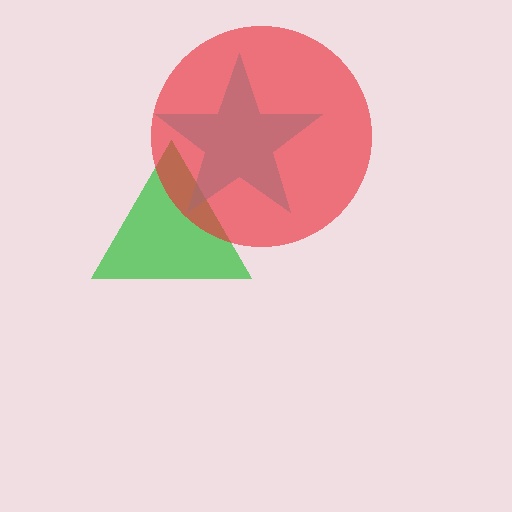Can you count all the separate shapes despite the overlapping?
Yes, there are 3 separate shapes.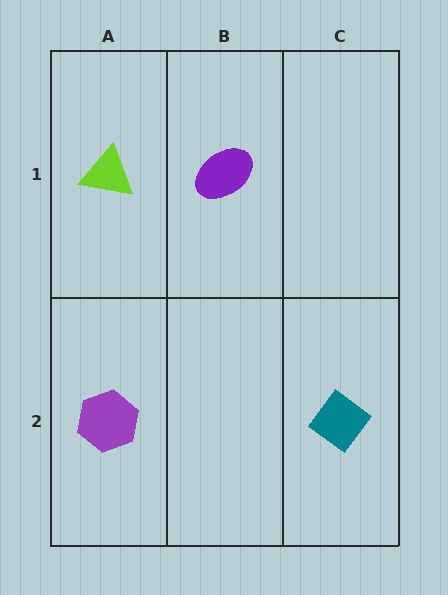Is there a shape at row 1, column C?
No, that cell is empty.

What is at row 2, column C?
A teal diamond.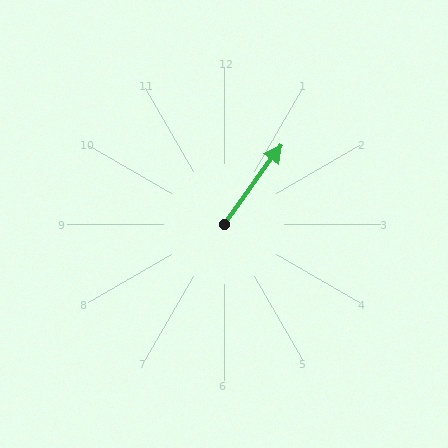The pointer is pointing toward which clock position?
Roughly 1 o'clock.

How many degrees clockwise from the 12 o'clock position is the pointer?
Approximately 36 degrees.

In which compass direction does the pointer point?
Northeast.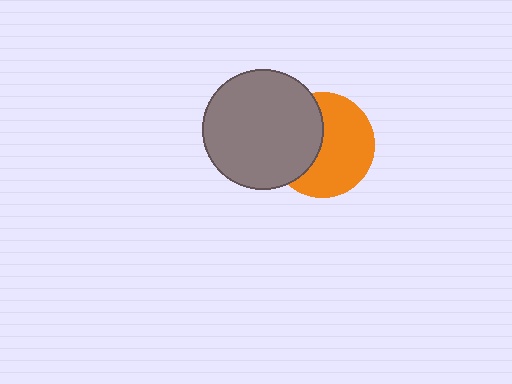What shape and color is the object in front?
The object in front is a gray circle.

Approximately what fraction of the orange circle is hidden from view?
Roughly 40% of the orange circle is hidden behind the gray circle.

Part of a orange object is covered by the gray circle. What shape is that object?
It is a circle.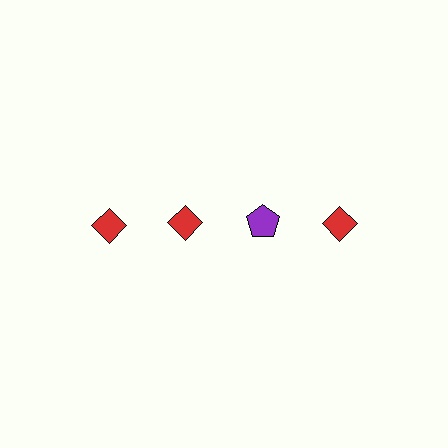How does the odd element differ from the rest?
It differs in both color (purple instead of red) and shape (pentagon instead of diamond).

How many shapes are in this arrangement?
There are 4 shapes arranged in a grid pattern.